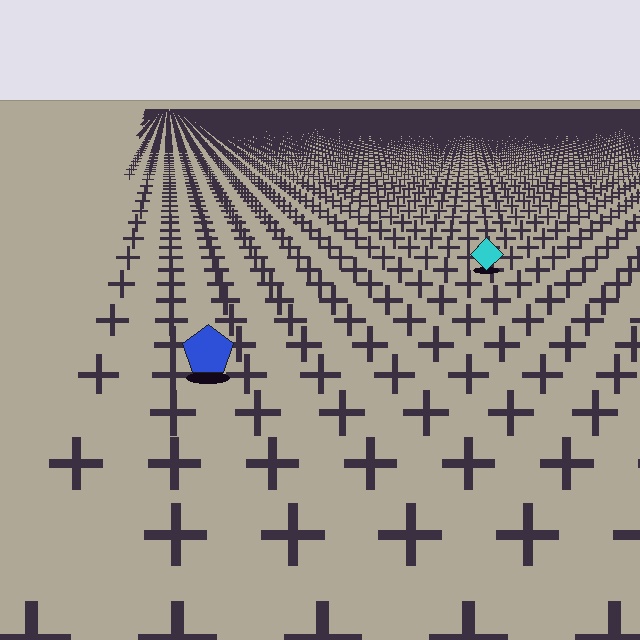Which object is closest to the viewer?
The blue pentagon is closest. The texture marks near it are larger and more spread out.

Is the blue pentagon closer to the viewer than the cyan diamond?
Yes. The blue pentagon is closer — you can tell from the texture gradient: the ground texture is coarser near it.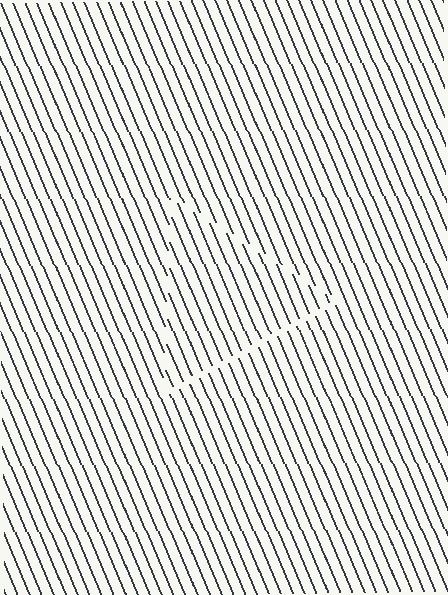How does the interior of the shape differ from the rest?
The interior of the shape contains the same grating, shifted by half a period — the contour is defined by the phase discontinuity where line-ends from the inner and outer gratings abut.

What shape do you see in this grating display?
An illusory triangle. The interior of the shape contains the same grating, shifted by half a period — the contour is defined by the phase discontinuity where line-ends from the inner and outer gratings abut.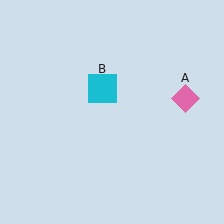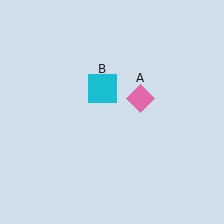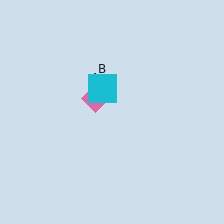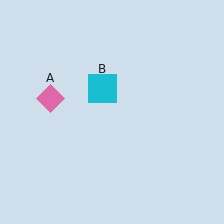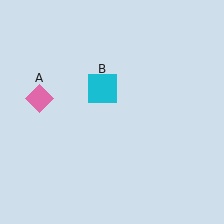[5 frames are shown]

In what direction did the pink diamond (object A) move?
The pink diamond (object A) moved left.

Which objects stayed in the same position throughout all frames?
Cyan square (object B) remained stationary.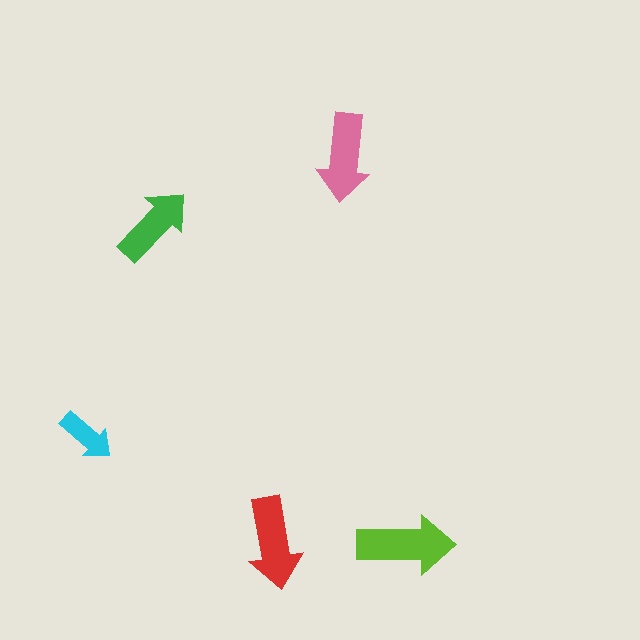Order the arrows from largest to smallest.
the lime one, the red one, the pink one, the green one, the cyan one.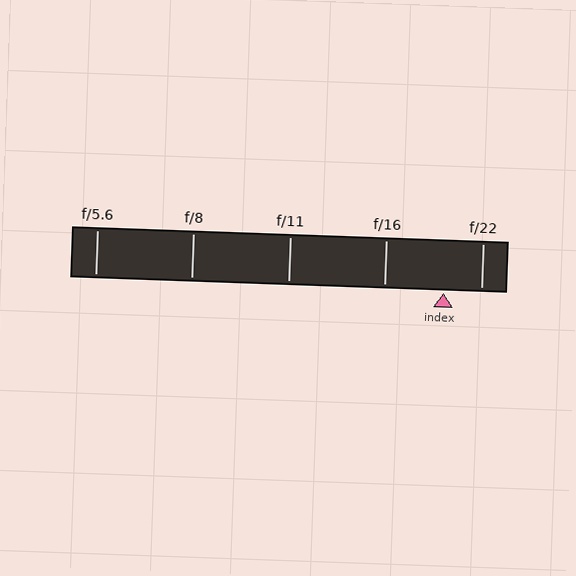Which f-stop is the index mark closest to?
The index mark is closest to f/22.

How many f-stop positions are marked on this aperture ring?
There are 5 f-stop positions marked.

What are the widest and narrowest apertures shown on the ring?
The widest aperture shown is f/5.6 and the narrowest is f/22.